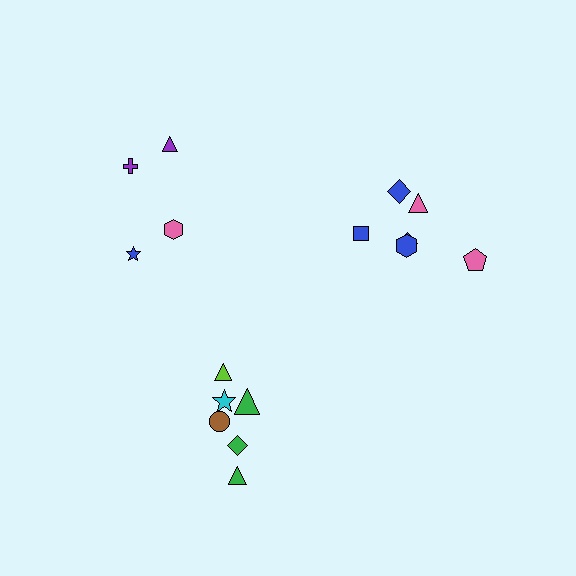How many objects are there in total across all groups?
There are 16 objects.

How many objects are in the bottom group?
There are 6 objects.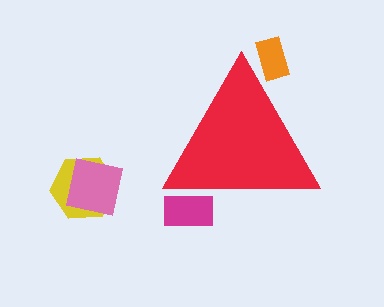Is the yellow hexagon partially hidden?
No, the yellow hexagon is fully visible.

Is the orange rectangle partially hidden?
Yes, the orange rectangle is partially hidden behind the red triangle.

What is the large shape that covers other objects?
A red triangle.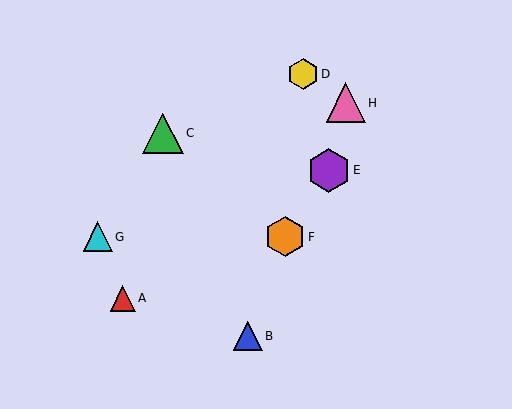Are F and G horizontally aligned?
Yes, both are at y≈237.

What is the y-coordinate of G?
Object G is at y≈237.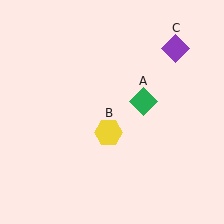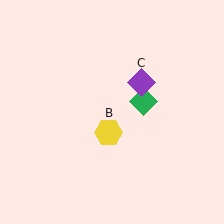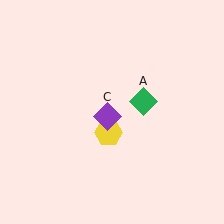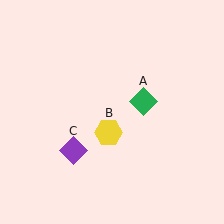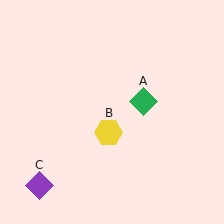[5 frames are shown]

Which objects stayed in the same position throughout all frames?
Green diamond (object A) and yellow hexagon (object B) remained stationary.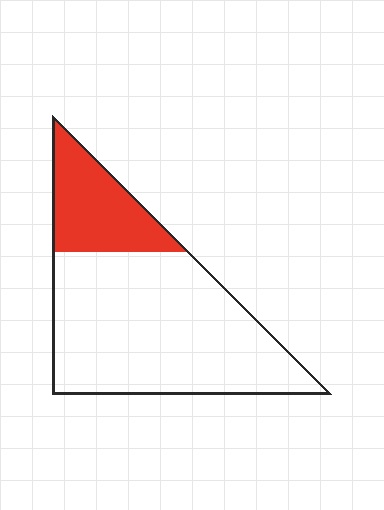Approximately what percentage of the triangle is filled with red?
Approximately 25%.